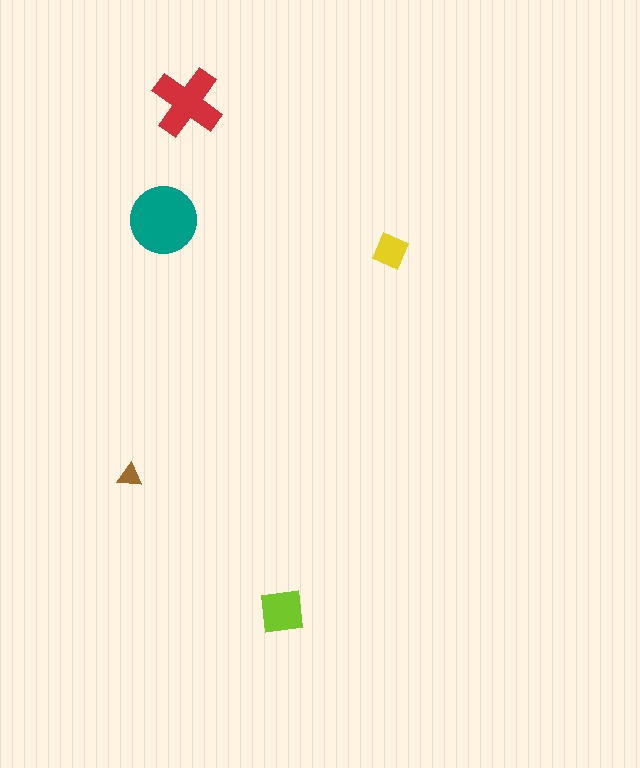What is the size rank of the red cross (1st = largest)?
2nd.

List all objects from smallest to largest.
The brown triangle, the yellow diamond, the lime square, the red cross, the teal circle.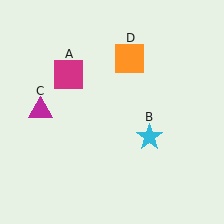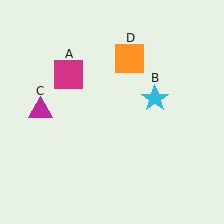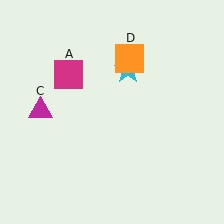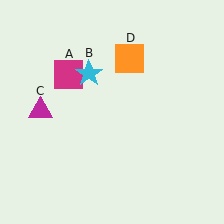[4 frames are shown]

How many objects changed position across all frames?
1 object changed position: cyan star (object B).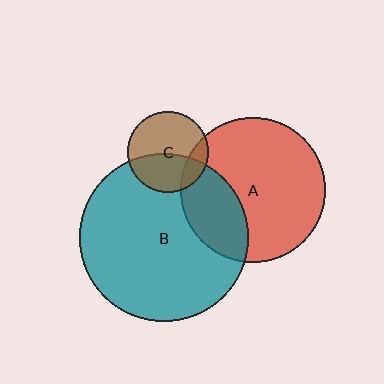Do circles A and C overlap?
Yes.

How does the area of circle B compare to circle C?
Approximately 4.3 times.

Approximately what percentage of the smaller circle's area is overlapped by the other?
Approximately 15%.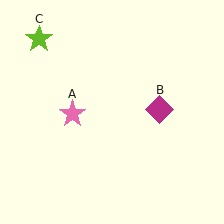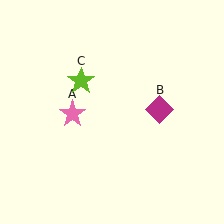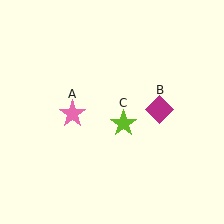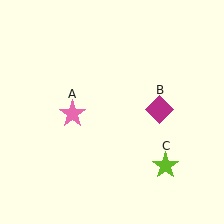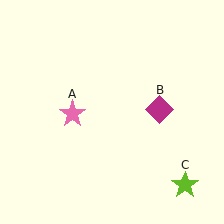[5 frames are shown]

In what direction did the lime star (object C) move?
The lime star (object C) moved down and to the right.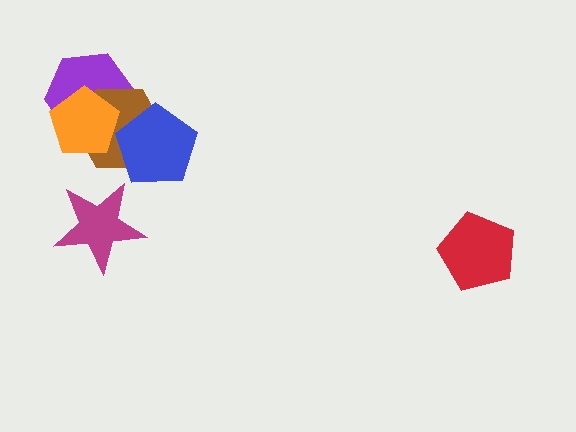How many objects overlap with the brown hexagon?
3 objects overlap with the brown hexagon.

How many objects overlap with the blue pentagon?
1 object overlaps with the blue pentagon.